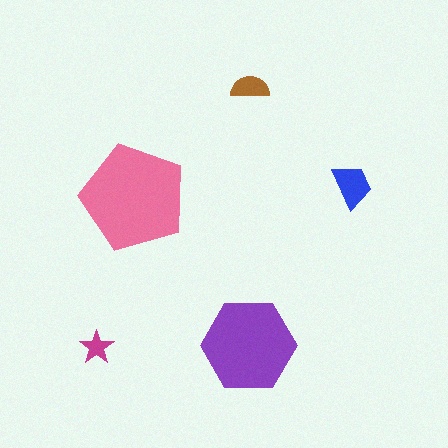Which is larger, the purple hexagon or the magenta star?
The purple hexagon.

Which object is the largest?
The pink pentagon.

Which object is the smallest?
The magenta star.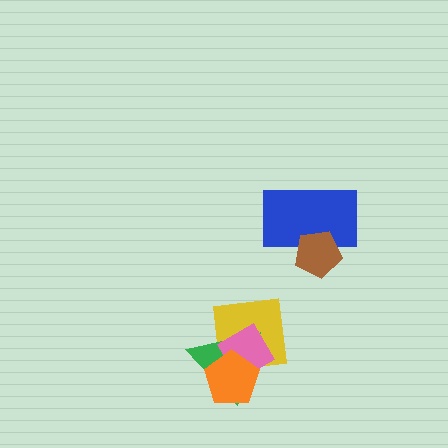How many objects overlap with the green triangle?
3 objects overlap with the green triangle.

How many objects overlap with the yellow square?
3 objects overlap with the yellow square.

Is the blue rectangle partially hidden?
Yes, it is partially covered by another shape.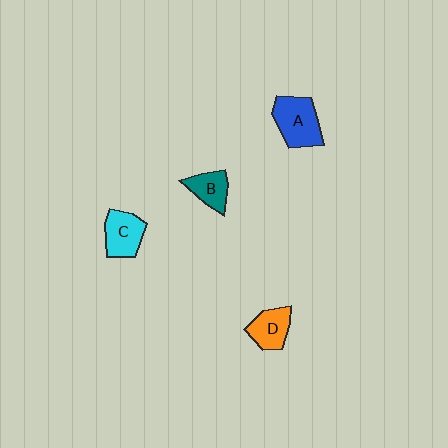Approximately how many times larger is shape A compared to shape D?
Approximately 1.4 times.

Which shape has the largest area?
Shape A (blue).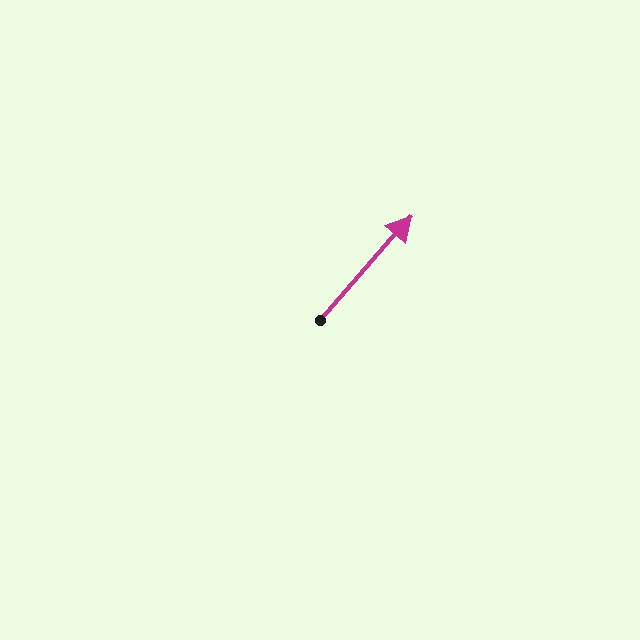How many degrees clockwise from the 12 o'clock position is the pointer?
Approximately 41 degrees.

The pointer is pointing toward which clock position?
Roughly 1 o'clock.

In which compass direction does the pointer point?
Northeast.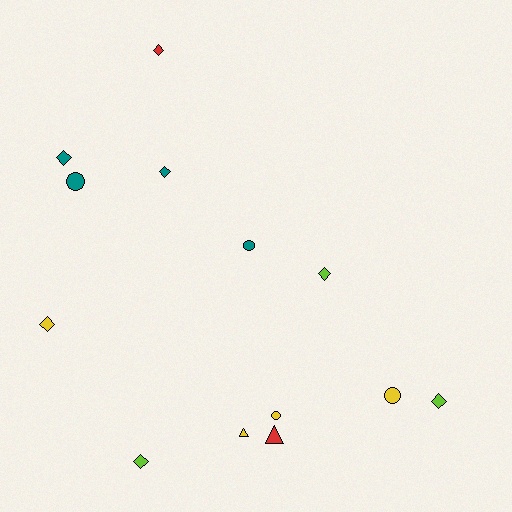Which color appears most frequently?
Yellow, with 4 objects.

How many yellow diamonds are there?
There is 1 yellow diamond.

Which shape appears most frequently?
Diamond, with 7 objects.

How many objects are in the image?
There are 13 objects.